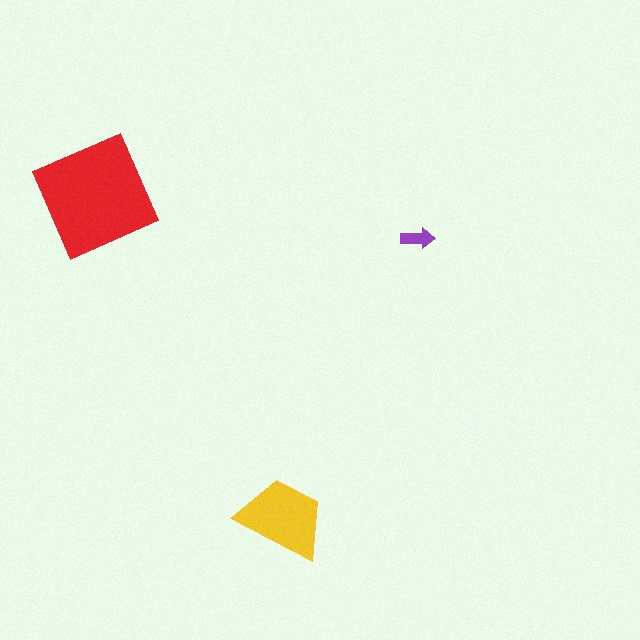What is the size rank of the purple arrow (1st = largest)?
3rd.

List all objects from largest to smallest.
The red square, the yellow trapezoid, the purple arrow.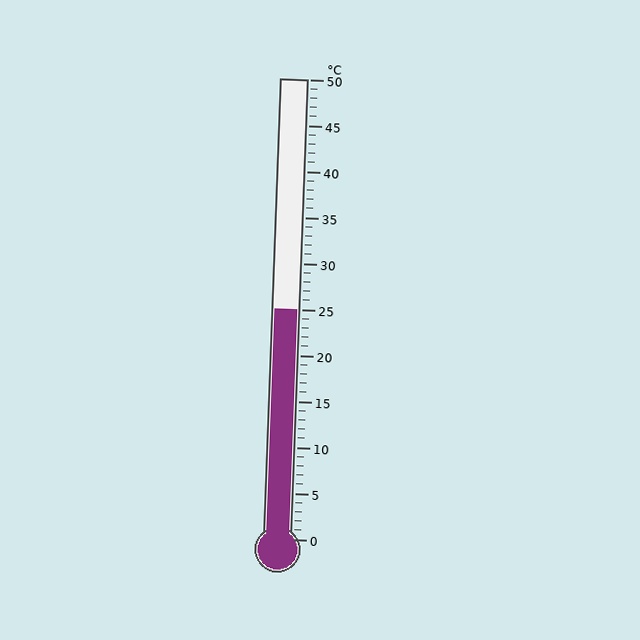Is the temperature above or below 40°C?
The temperature is below 40°C.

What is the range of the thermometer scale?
The thermometer scale ranges from 0°C to 50°C.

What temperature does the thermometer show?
The thermometer shows approximately 25°C.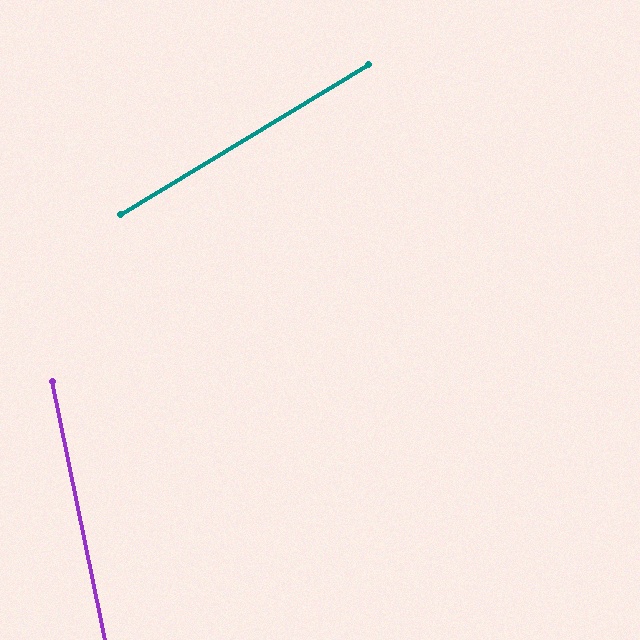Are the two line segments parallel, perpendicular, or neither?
Neither parallel nor perpendicular — they differ by about 71°.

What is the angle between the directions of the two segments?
Approximately 71 degrees.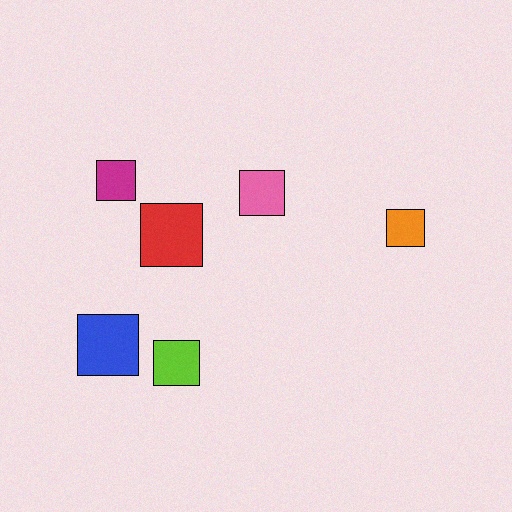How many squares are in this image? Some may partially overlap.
There are 6 squares.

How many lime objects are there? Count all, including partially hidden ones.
There is 1 lime object.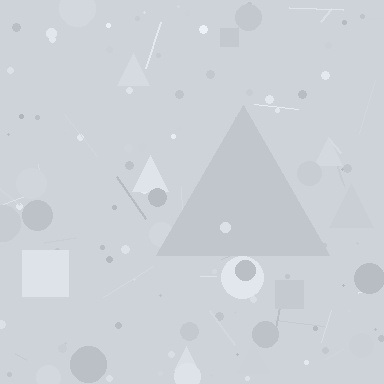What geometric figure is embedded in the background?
A triangle is embedded in the background.